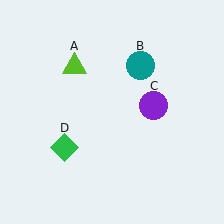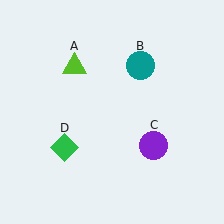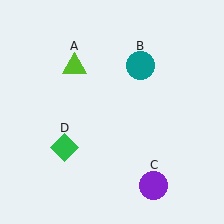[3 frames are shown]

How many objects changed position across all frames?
1 object changed position: purple circle (object C).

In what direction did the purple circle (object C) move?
The purple circle (object C) moved down.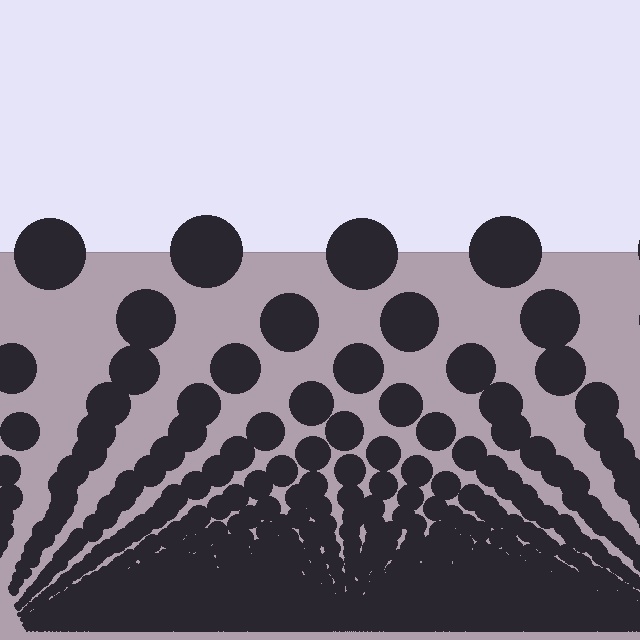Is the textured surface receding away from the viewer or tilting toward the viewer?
The surface appears to tilt toward the viewer. Texture elements get larger and sparser toward the top.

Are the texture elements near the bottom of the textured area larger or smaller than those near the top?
Smaller. The gradient is inverted — elements near the bottom are smaller and denser.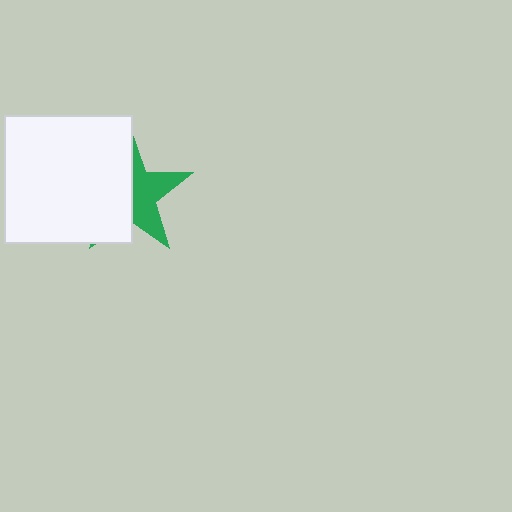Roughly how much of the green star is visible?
A small part of it is visible (roughly 44%).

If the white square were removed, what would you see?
You would see the complete green star.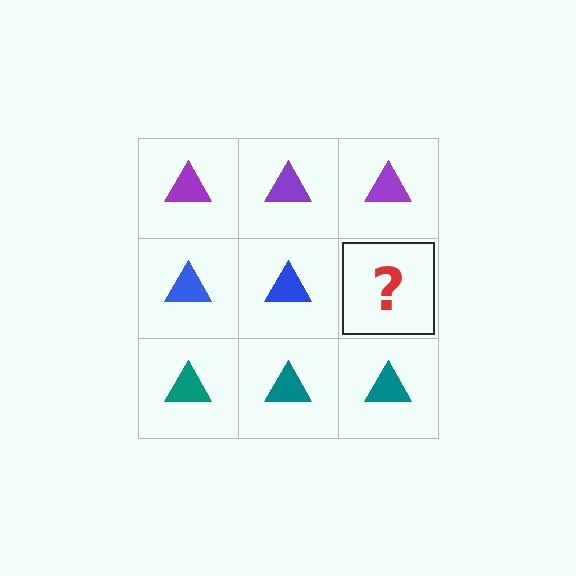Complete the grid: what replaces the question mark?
The question mark should be replaced with a blue triangle.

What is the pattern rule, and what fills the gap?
The rule is that each row has a consistent color. The gap should be filled with a blue triangle.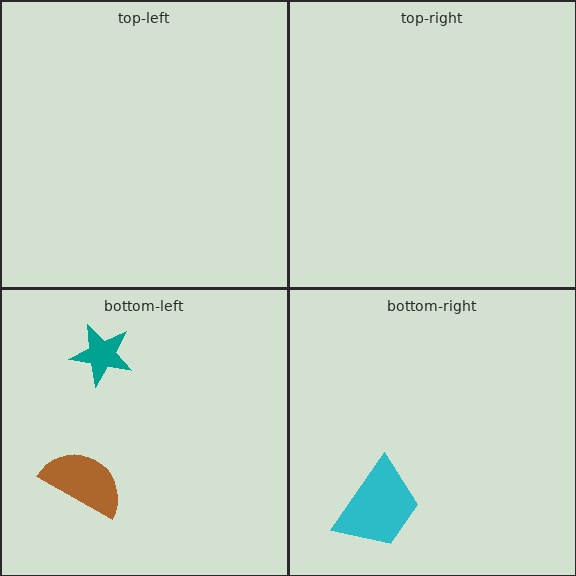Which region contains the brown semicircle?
The bottom-left region.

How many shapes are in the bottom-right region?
1.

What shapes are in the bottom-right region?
The cyan trapezoid.